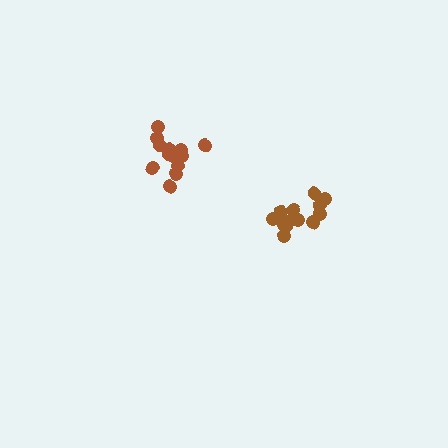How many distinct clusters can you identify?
There are 2 distinct clusters.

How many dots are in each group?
Group 1: 14 dots, Group 2: 15 dots (29 total).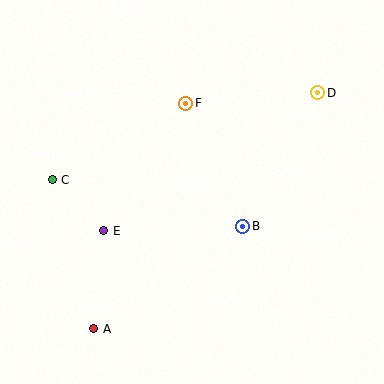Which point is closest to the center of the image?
Point B at (243, 226) is closest to the center.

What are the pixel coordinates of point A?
Point A is at (94, 329).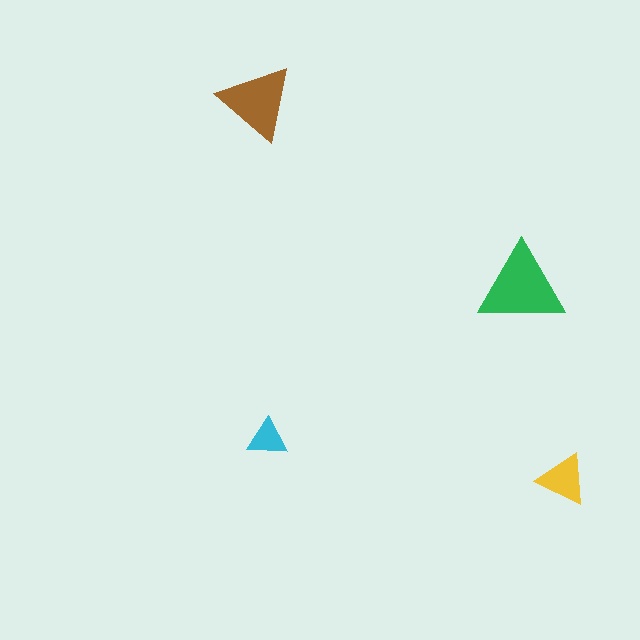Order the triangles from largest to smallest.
the green one, the brown one, the yellow one, the cyan one.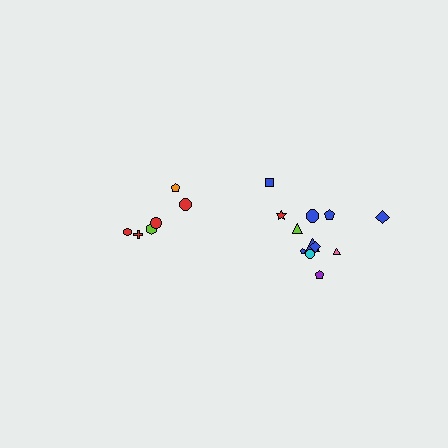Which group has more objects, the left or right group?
The right group.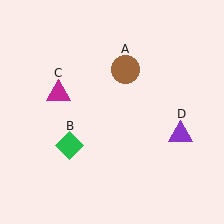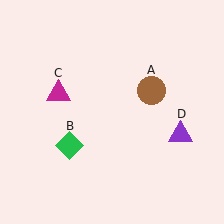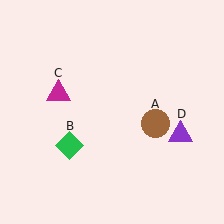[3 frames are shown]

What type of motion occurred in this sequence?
The brown circle (object A) rotated clockwise around the center of the scene.